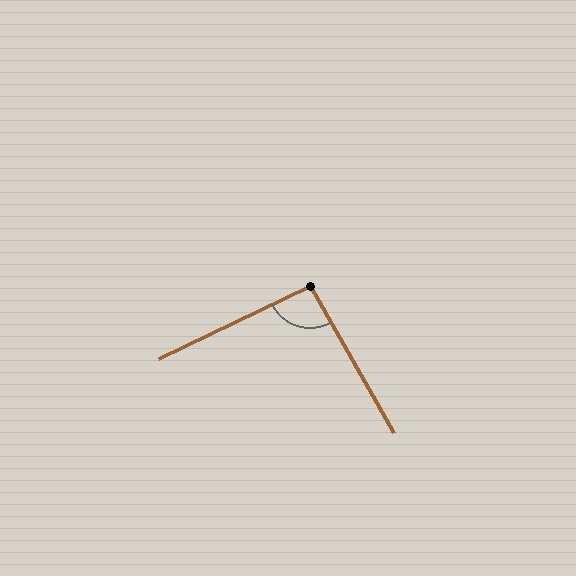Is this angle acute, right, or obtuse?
It is approximately a right angle.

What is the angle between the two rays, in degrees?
Approximately 94 degrees.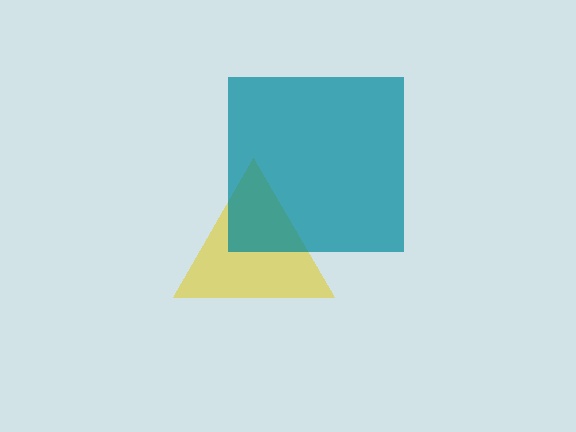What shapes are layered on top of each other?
The layered shapes are: a yellow triangle, a teal square.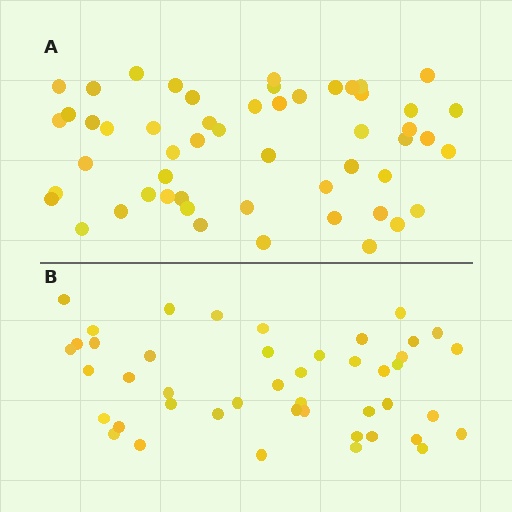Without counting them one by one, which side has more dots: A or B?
Region A (the top region) has more dots.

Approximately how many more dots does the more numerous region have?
Region A has roughly 8 or so more dots than region B.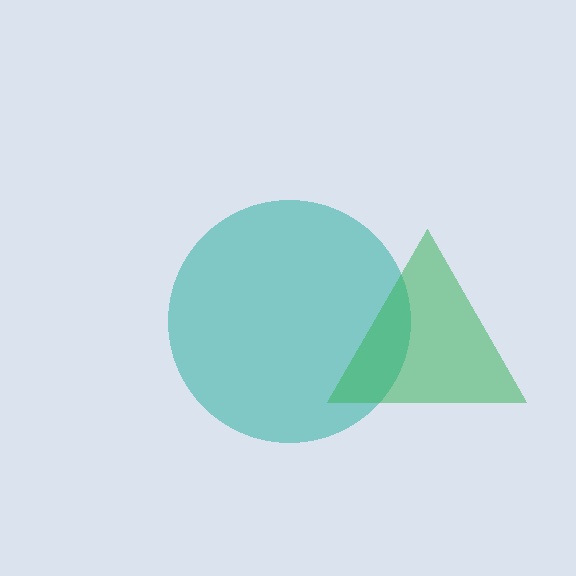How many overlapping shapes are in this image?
There are 2 overlapping shapes in the image.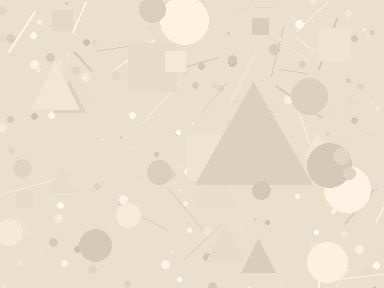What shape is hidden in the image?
A triangle is hidden in the image.